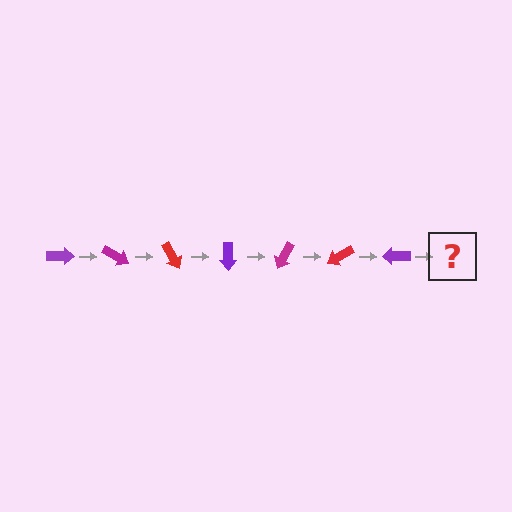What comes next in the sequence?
The next element should be a magenta arrow, rotated 210 degrees from the start.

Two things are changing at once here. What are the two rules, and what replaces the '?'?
The two rules are that it rotates 30 degrees each step and the color cycles through purple, magenta, and red. The '?' should be a magenta arrow, rotated 210 degrees from the start.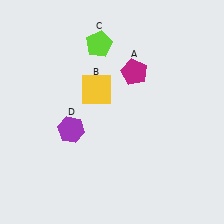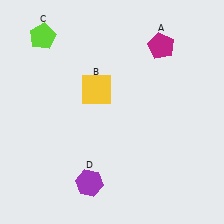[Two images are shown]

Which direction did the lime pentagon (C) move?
The lime pentagon (C) moved left.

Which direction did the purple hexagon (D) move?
The purple hexagon (D) moved down.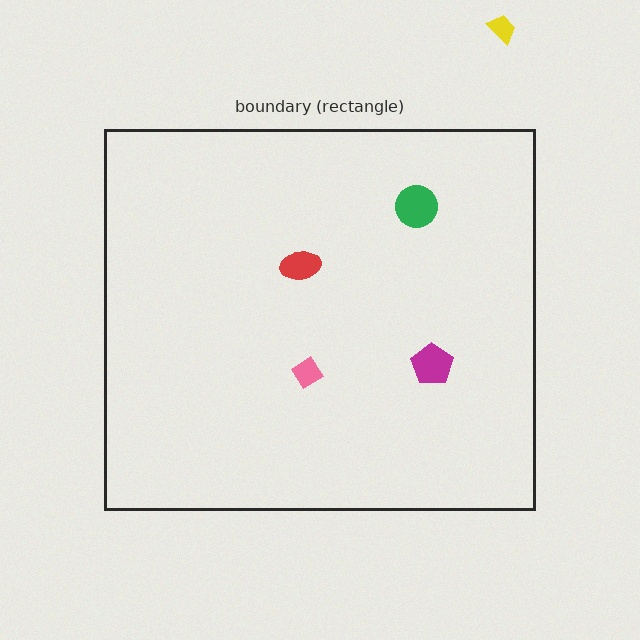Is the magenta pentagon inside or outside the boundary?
Inside.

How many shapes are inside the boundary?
4 inside, 1 outside.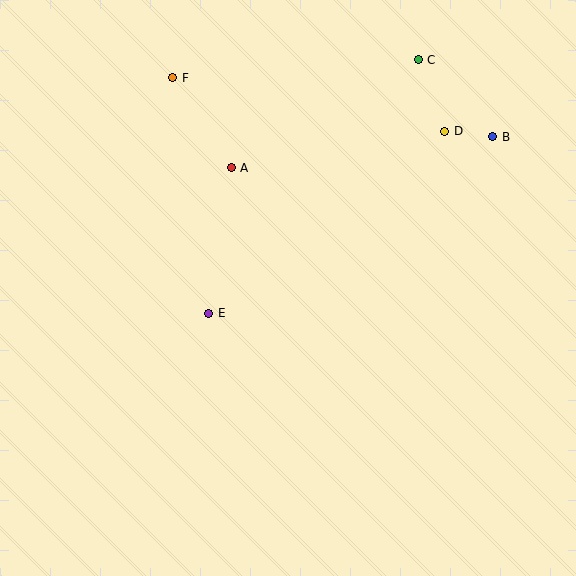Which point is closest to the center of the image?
Point E at (209, 313) is closest to the center.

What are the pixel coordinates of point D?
Point D is at (445, 131).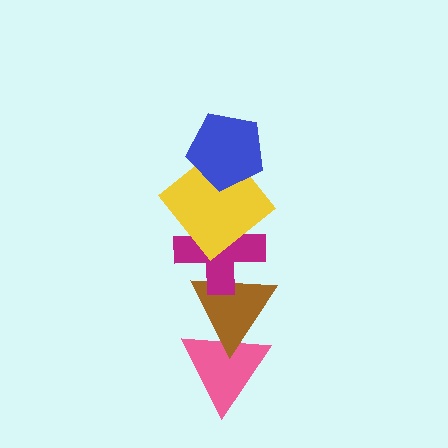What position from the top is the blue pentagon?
The blue pentagon is 1st from the top.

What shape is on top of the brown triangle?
The magenta cross is on top of the brown triangle.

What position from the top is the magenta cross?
The magenta cross is 3rd from the top.